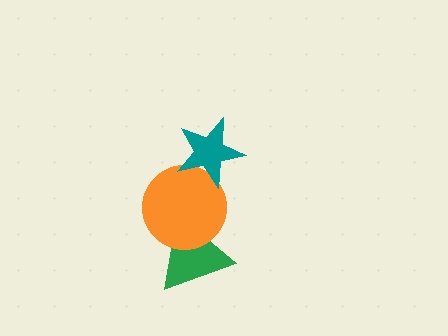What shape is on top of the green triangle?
The orange circle is on top of the green triangle.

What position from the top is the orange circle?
The orange circle is 2nd from the top.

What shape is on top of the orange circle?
The teal star is on top of the orange circle.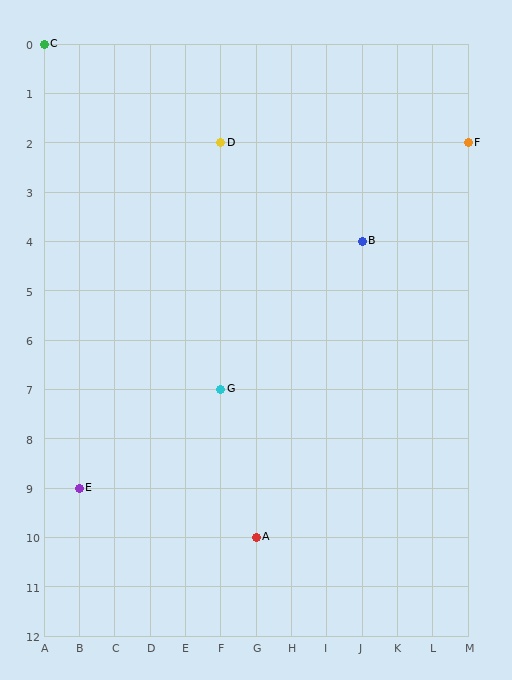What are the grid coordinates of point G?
Point G is at grid coordinates (F, 7).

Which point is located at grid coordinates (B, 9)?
Point E is at (B, 9).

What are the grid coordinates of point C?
Point C is at grid coordinates (A, 0).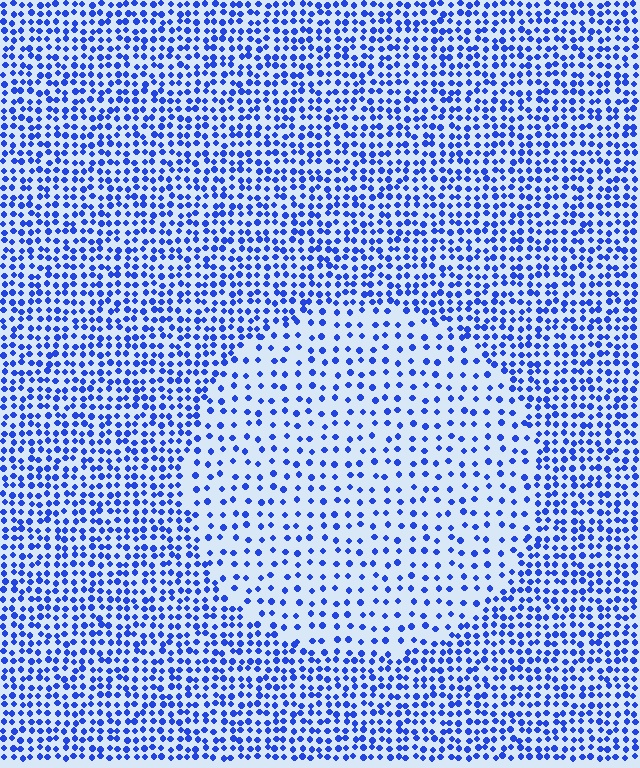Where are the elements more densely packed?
The elements are more densely packed outside the circle boundary.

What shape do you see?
I see a circle.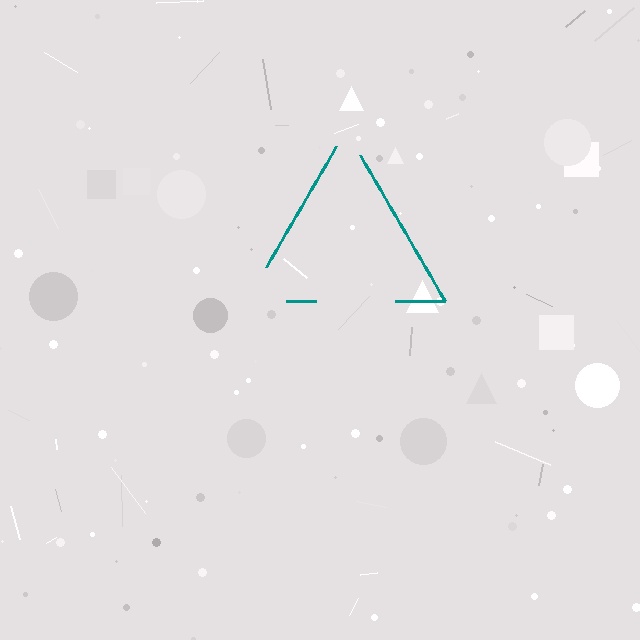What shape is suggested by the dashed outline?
The dashed outline suggests a triangle.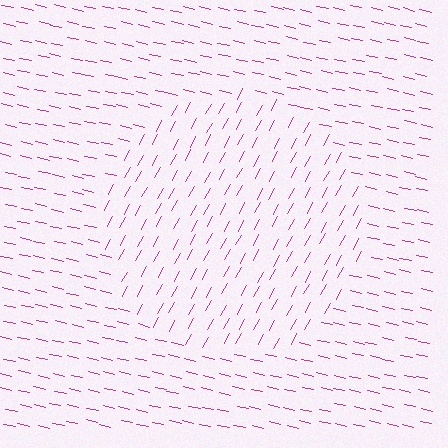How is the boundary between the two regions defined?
The boundary is defined purely by a change in line orientation (approximately 74 degrees difference). All lines are the same color and thickness.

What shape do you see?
I see a circle.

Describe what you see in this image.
The image is filled with small magenta line segments. A circle region in the image has lines oriented differently from the surrounding lines, creating a visible texture boundary.